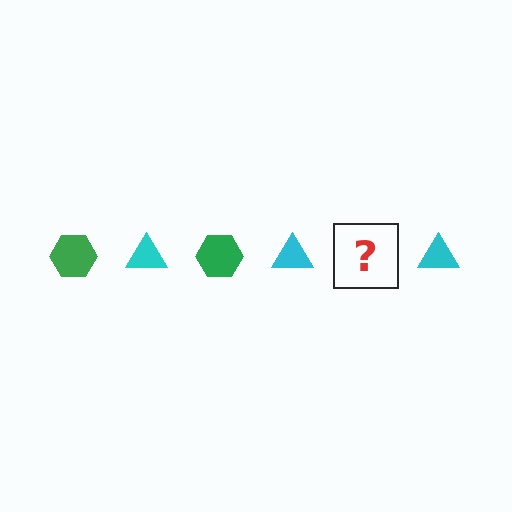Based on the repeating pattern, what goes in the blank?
The blank should be a green hexagon.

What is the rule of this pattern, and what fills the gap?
The rule is that the pattern alternates between green hexagon and cyan triangle. The gap should be filled with a green hexagon.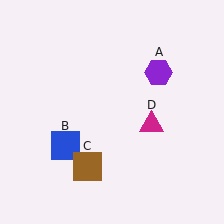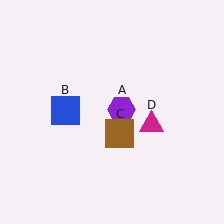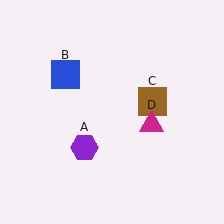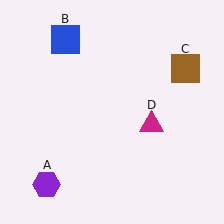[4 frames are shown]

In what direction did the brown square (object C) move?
The brown square (object C) moved up and to the right.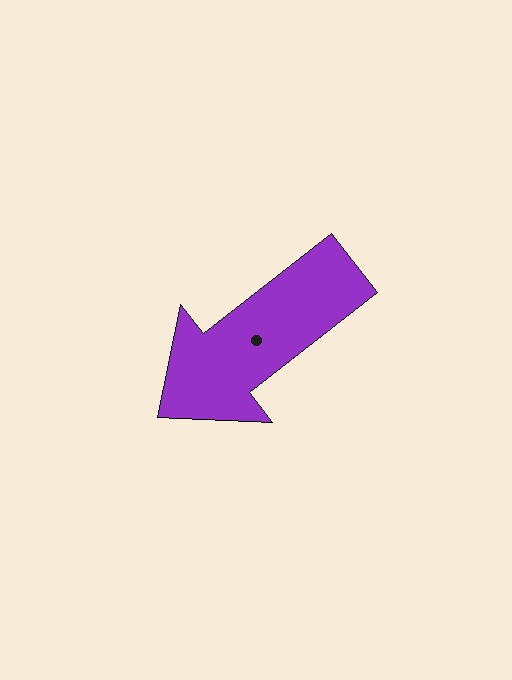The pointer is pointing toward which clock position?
Roughly 8 o'clock.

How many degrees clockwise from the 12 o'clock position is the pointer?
Approximately 232 degrees.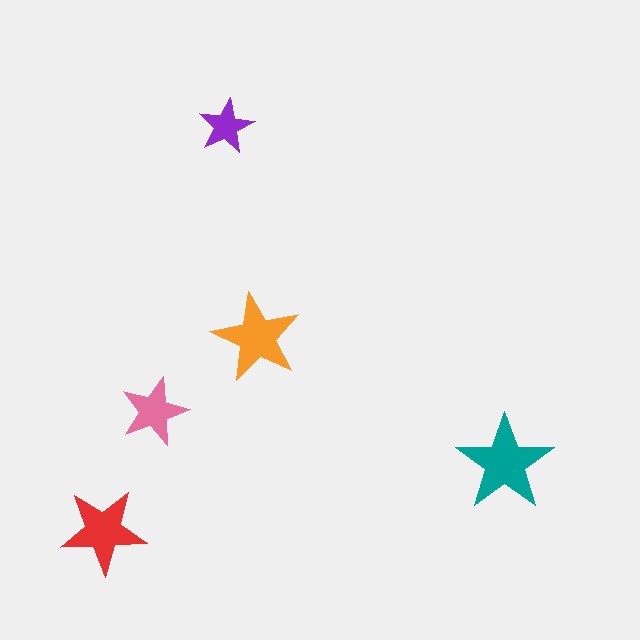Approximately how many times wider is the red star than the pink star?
About 1.5 times wider.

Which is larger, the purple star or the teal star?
The teal one.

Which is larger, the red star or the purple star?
The red one.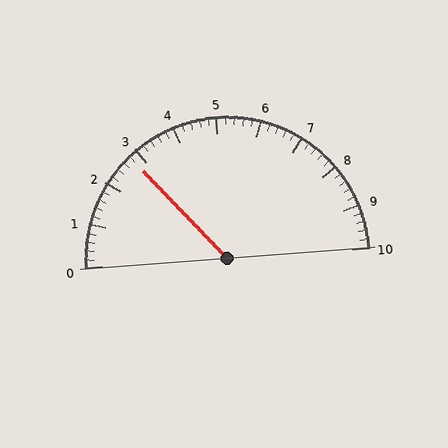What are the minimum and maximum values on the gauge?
The gauge ranges from 0 to 10.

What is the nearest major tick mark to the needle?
The nearest major tick mark is 3.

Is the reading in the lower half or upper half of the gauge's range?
The reading is in the lower half of the range (0 to 10).